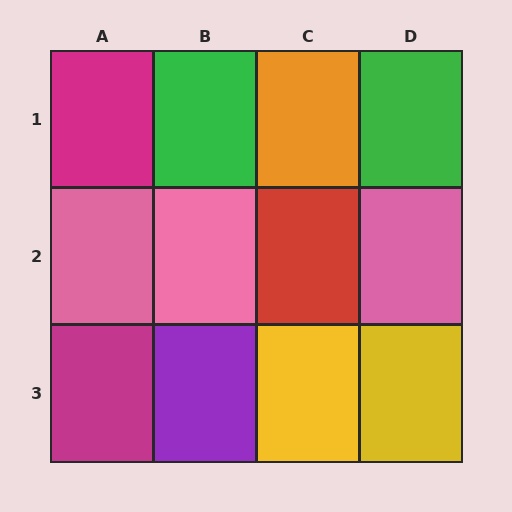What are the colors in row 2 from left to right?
Pink, pink, red, pink.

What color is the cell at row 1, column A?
Magenta.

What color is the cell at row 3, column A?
Magenta.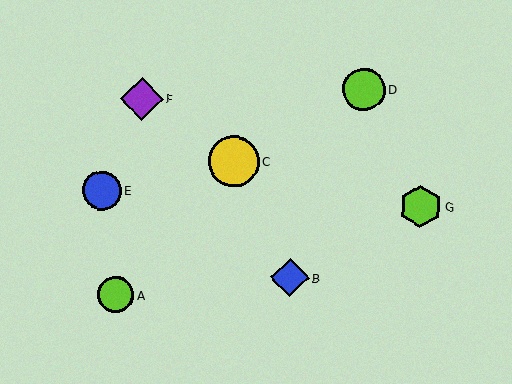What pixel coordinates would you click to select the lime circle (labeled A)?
Click at (116, 295) to select the lime circle A.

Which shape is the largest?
The yellow circle (labeled C) is the largest.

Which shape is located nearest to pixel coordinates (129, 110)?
The purple diamond (labeled F) at (142, 99) is nearest to that location.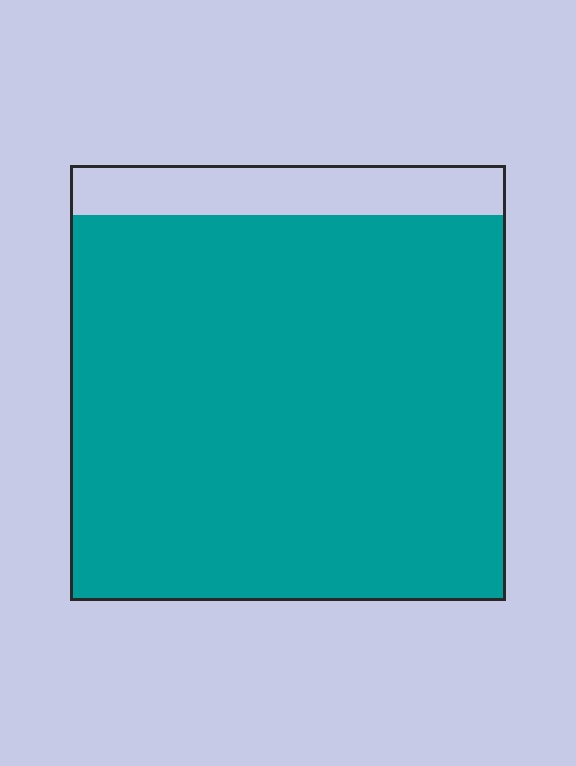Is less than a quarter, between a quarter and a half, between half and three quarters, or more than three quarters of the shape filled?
More than three quarters.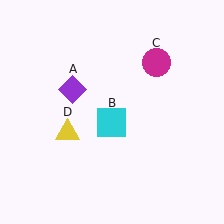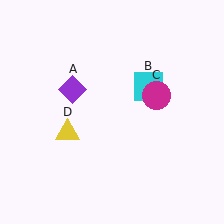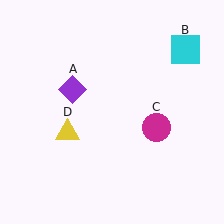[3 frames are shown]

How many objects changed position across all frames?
2 objects changed position: cyan square (object B), magenta circle (object C).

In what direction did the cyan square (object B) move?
The cyan square (object B) moved up and to the right.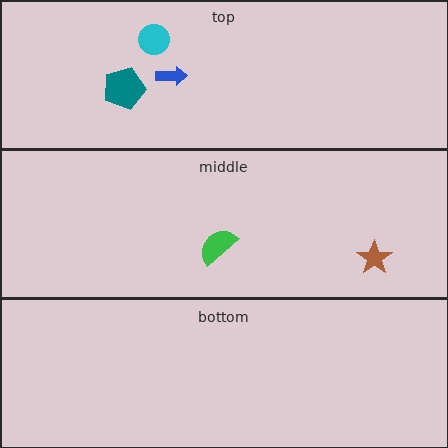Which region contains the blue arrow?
The top region.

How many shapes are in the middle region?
2.